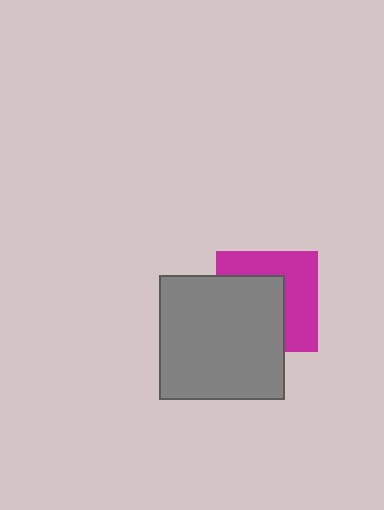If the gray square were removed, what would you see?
You would see the complete magenta square.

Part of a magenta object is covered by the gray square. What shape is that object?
It is a square.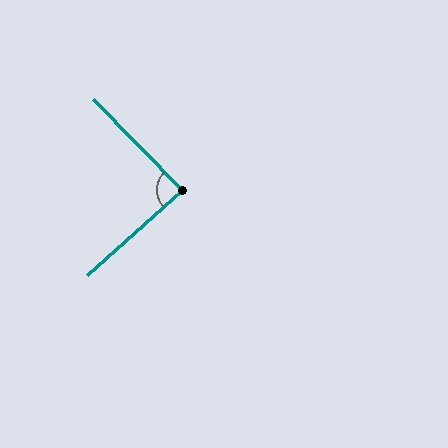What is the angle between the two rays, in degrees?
Approximately 87 degrees.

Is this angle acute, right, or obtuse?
It is approximately a right angle.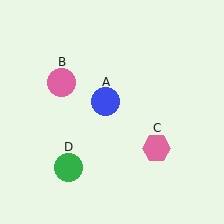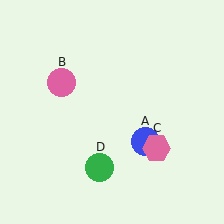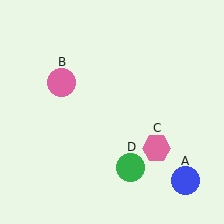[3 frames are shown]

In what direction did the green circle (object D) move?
The green circle (object D) moved right.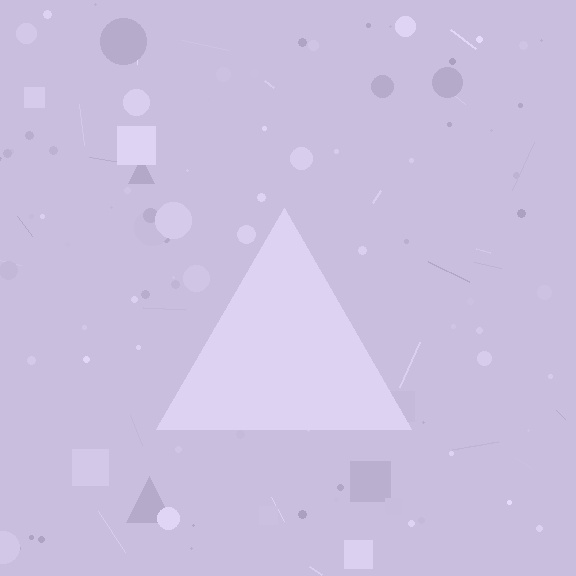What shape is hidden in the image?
A triangle is hidden in the image.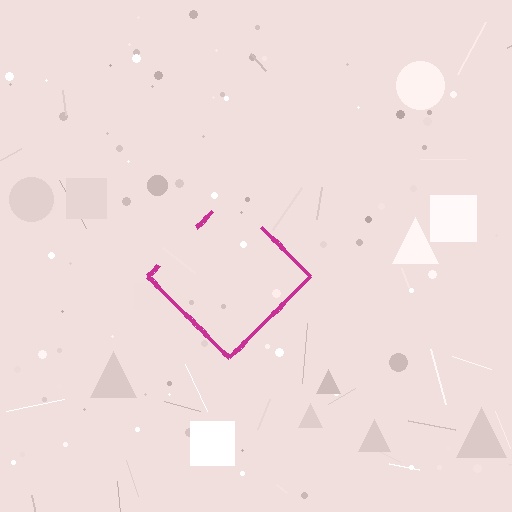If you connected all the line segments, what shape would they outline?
They would outline a diamond.